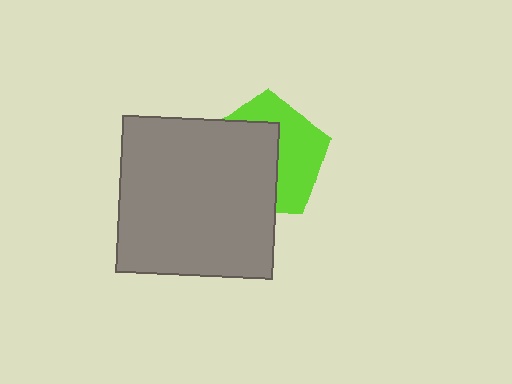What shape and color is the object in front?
The object in front is a gray square.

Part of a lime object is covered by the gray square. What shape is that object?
It is a pentagon.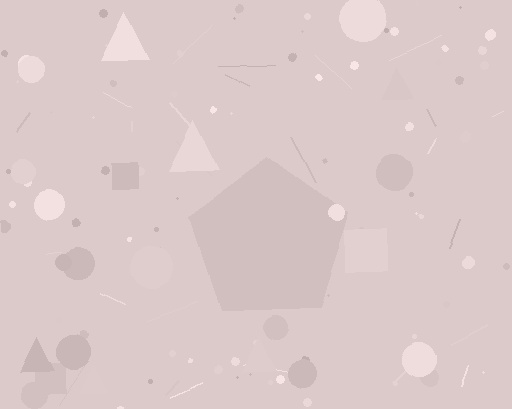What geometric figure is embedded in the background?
A pentagon is embedded in the background.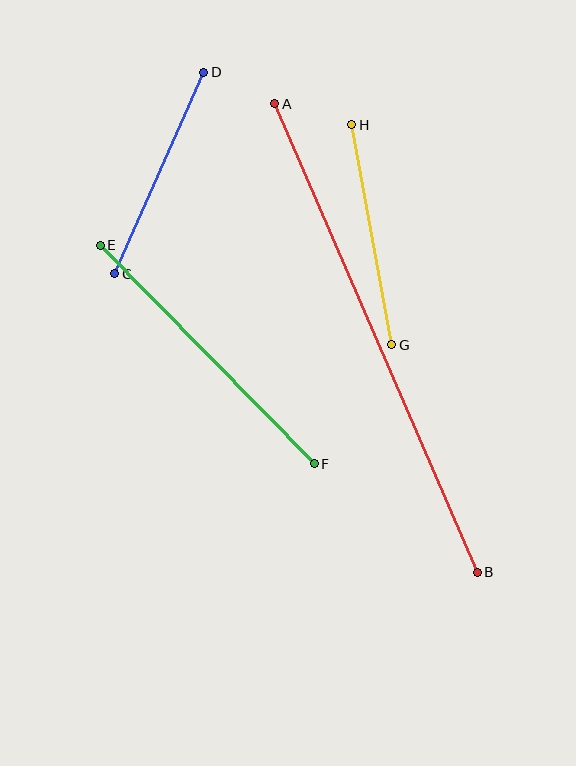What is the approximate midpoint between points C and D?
The midpoint is at approximately (159, 173) pixels.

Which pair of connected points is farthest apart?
Points A and B are farthest apart.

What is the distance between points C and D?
The distance is approximately 221 pixels.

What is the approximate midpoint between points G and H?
The midpoint is at approximately (372, 235) pixels.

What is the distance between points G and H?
The distance is approximately 224 pixels.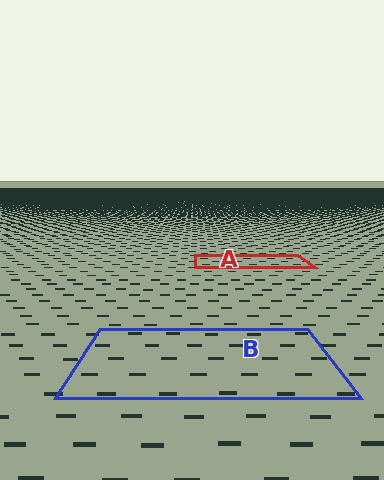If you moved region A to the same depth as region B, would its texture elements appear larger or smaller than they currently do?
They would appear larger. At a closer depth, the same texture elements are projected at a bigger on-screen size.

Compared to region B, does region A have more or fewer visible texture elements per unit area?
Region A has more texture elements per unit area — they are packed more densely because it is farther away.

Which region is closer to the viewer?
Region B is closer. The texture elements there are larger and more spread out.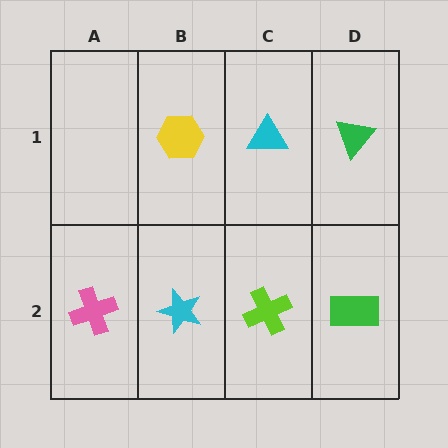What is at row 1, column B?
A yellow hexagon.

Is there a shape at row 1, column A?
No, that cell is empty.